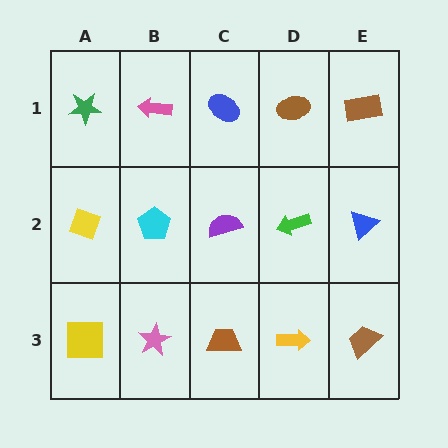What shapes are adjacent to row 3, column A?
A yellow diamond (row 2, column A), a pink star (row 3, column B).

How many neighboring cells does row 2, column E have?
3.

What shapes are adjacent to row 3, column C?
A purple semicircle (row 2, column C), a pink star (row 3, column B), a yellow arrow (row 3, column D).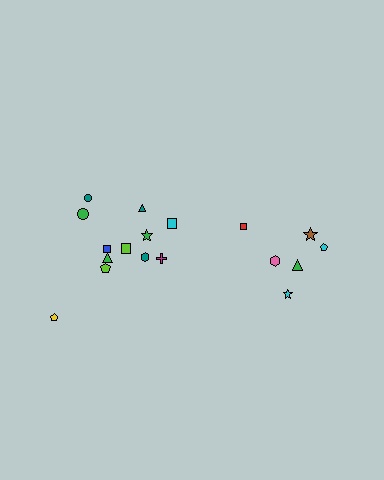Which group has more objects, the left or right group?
The left group.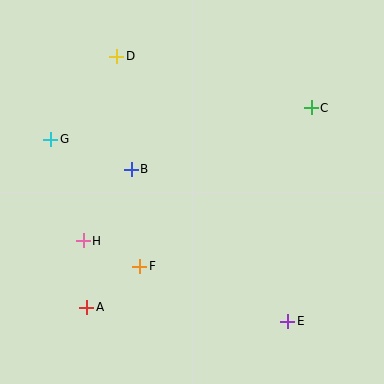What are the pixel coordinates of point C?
Point C is at (311, 108).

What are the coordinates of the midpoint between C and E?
The midpoint between C and E is at (299, 214).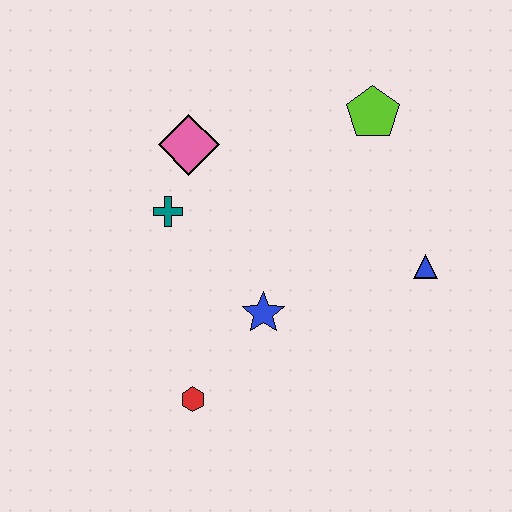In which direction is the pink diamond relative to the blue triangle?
The pink diamond is to the left of the blue triangle.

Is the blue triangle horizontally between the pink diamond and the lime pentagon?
No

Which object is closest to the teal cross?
The pink diamond is closest to the teal cross.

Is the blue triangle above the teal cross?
No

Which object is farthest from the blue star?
The lime pentagon is farthest from the blue star.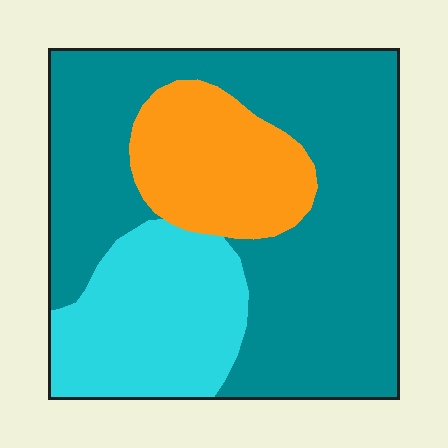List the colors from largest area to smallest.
From largest to smallest: teal, cyan, orange.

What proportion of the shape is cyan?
Cyan covers roughly 25% of the shape.